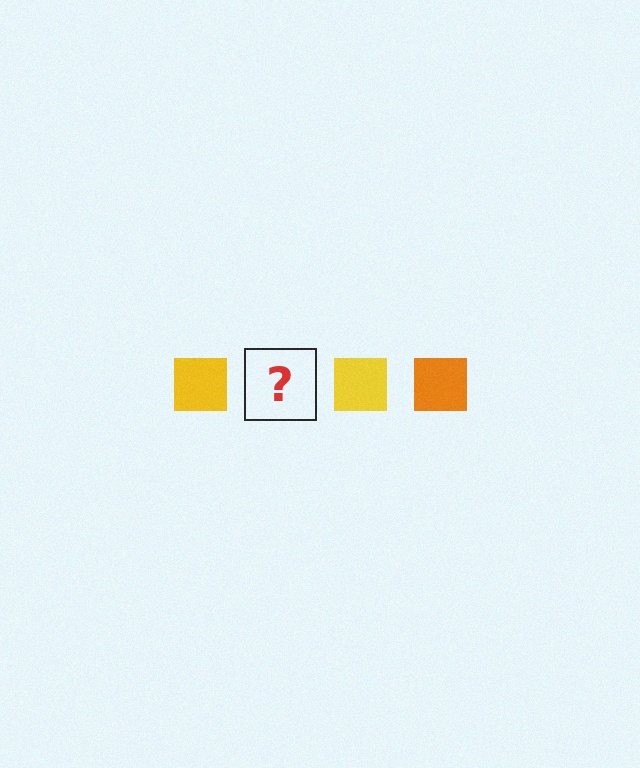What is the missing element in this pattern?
The missing element is an orange square.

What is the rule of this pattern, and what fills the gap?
The rule is that the pattern cycles through yellow, orange squares. The gap should be filled with an orange square.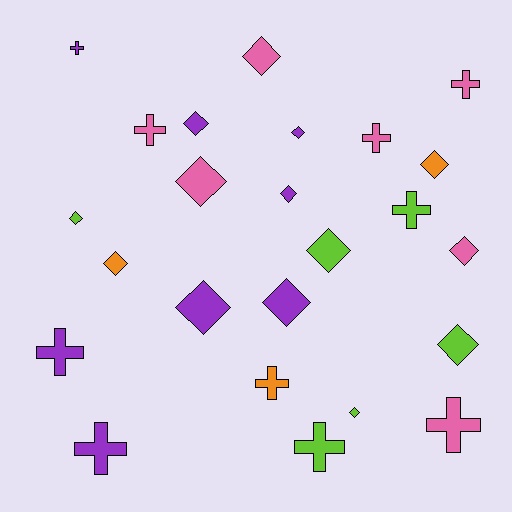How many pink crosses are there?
There are 4 pink crosses.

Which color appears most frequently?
Purple, with 8 objects.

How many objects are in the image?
There are 24 objects.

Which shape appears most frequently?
Diamond, with 14 objects.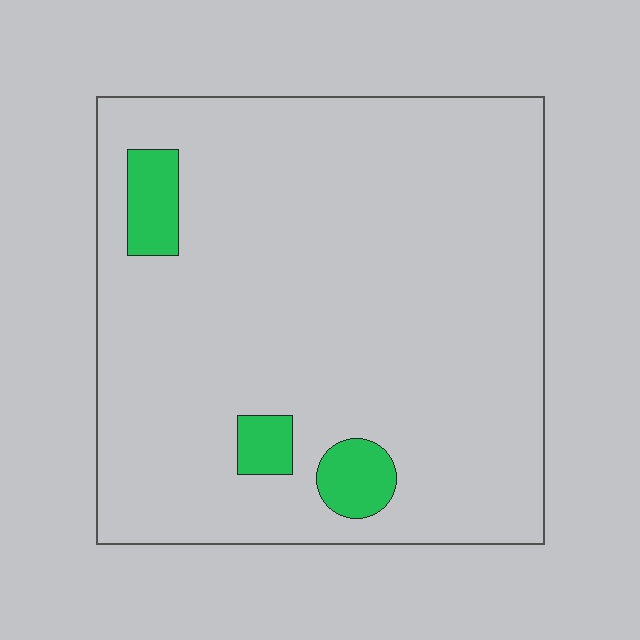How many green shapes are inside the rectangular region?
3.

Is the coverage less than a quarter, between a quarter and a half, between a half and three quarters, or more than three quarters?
Less than a quarter.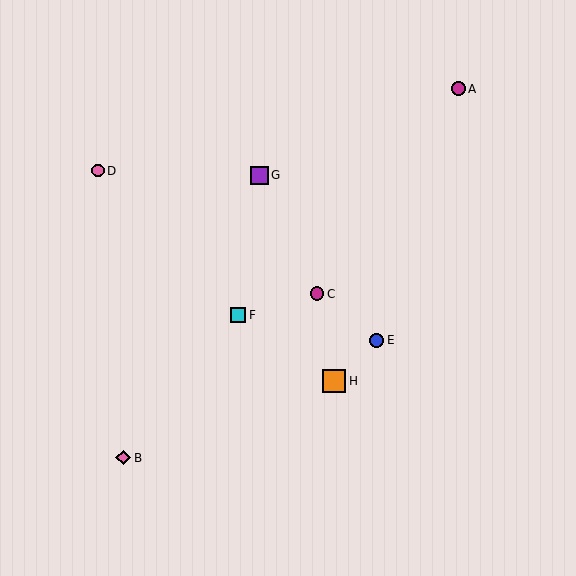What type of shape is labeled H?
Shape H is an orange square.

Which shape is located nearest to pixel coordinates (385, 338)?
The blue circle (labeled E) at (376, 340) is nearest to that location.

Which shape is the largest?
The orange square (labeled H) is the largest.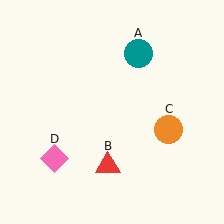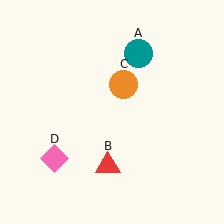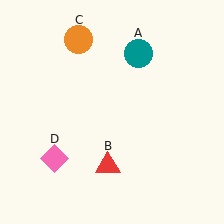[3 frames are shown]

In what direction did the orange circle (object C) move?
The orange circle (object C) moved up and to the left.